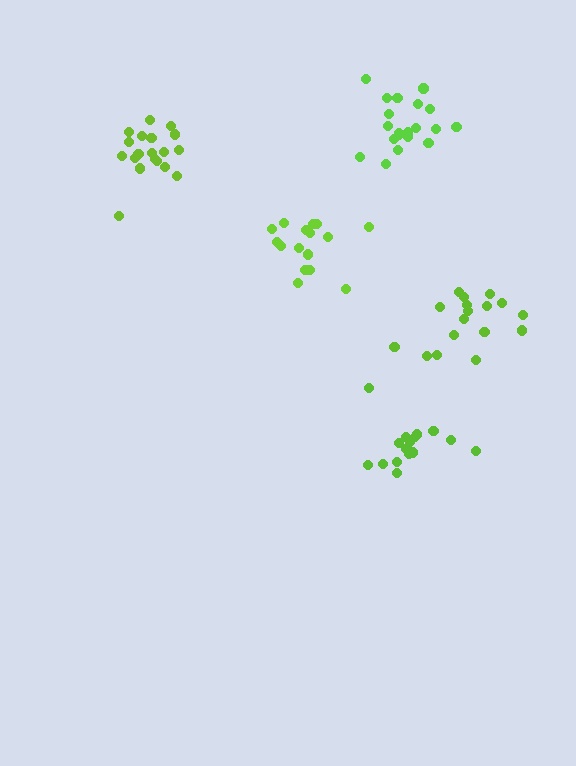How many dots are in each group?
Group 1: 16 dots, Group 2: 16 dots, Group 3: 20 dots, Group 4: 19 dots, Group 5: 18 dots (89 total).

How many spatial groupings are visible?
There are 5 spatial groupings.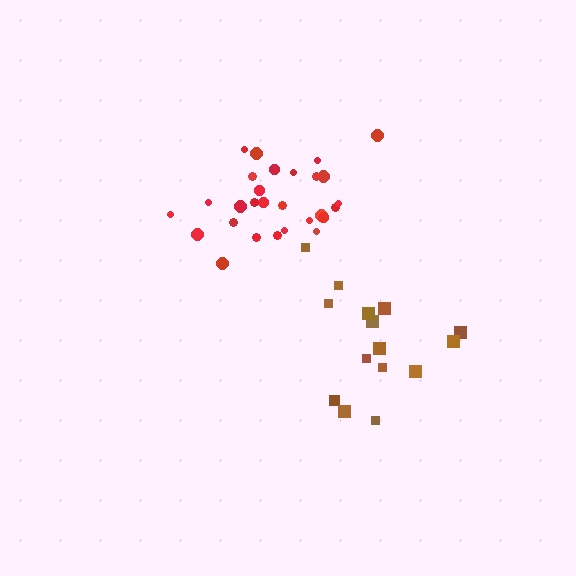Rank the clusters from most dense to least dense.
red, brown.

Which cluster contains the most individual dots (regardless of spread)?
Red (28).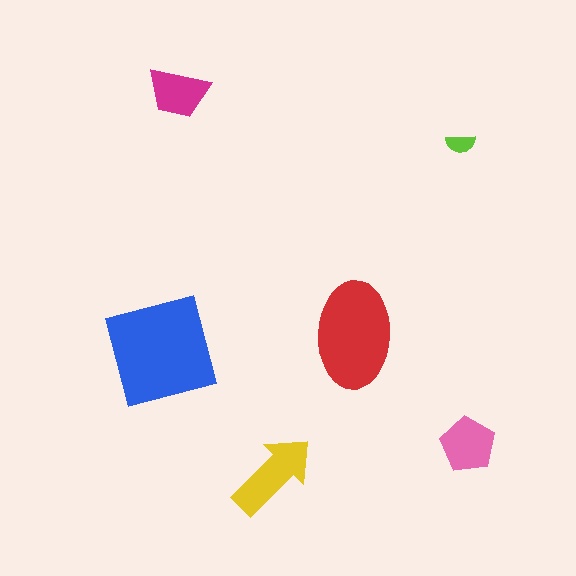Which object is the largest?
The blue square.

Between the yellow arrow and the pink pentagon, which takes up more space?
The yellow arrow.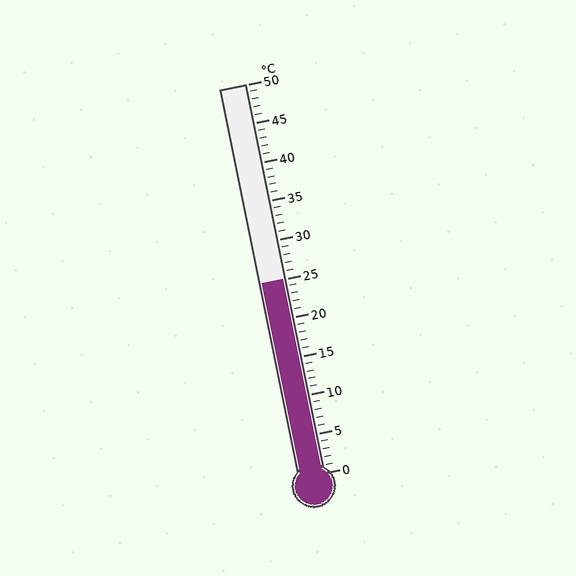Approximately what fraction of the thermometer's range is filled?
The thermometer is filled to approximately 50% of its range.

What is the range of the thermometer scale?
The thermometer scale ranges from 0°C to 50°C.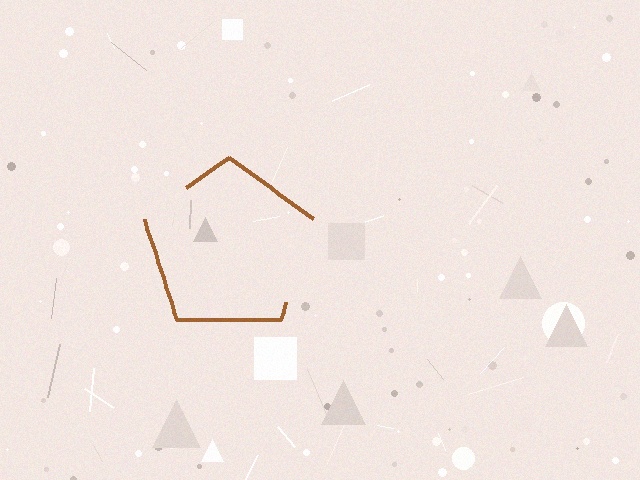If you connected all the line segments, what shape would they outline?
They would outline a pentagon.